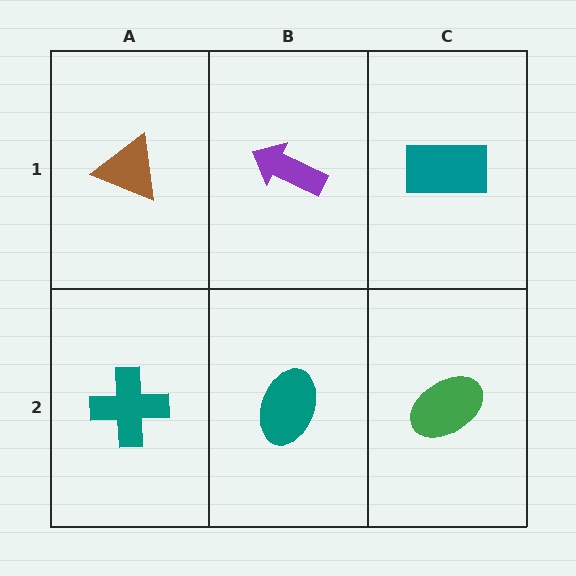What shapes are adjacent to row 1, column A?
A teal cross (row 2, column A), a purple arrow (row 1, column B).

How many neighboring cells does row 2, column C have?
2.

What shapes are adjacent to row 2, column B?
A purple arrow (row 1, column B), a teal cross (row 2, column A), a green ellipse (row 2, column C).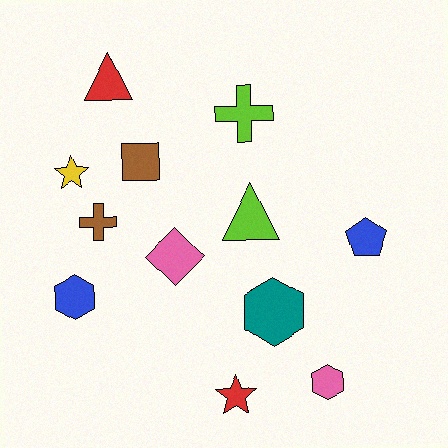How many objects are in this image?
There are 12 objects.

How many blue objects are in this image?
There are 2 blue objects.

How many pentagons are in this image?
There is 1 pentagon.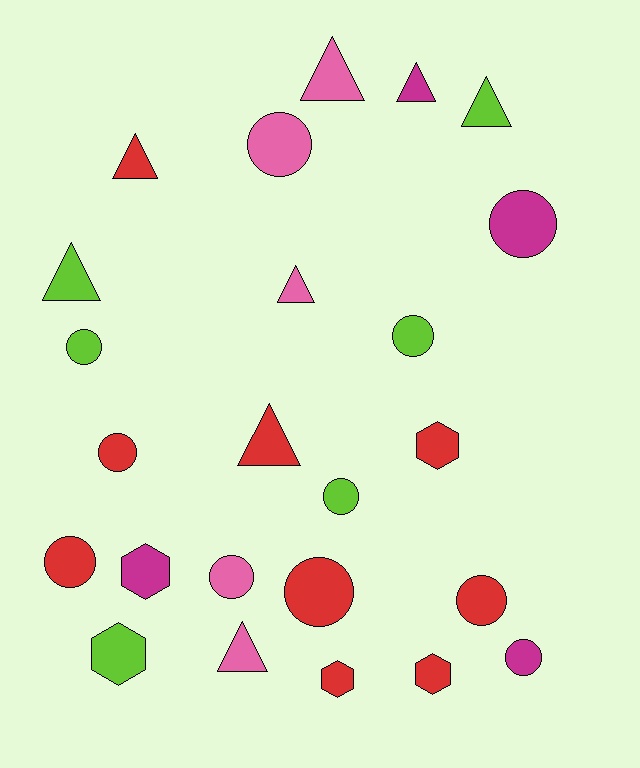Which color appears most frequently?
Red, with 9 objects.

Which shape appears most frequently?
Circle, with 11 objects.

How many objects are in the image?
There are 24 objects.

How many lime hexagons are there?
There is 1 lime hexagon.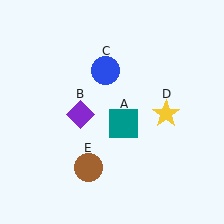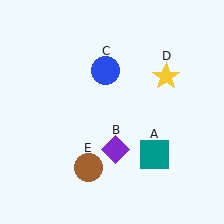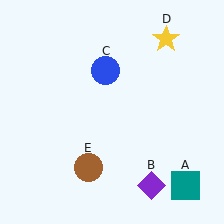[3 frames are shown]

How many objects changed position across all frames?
3 objects changed position: teal square (object A), purple diamond (object B), yellow star (object D).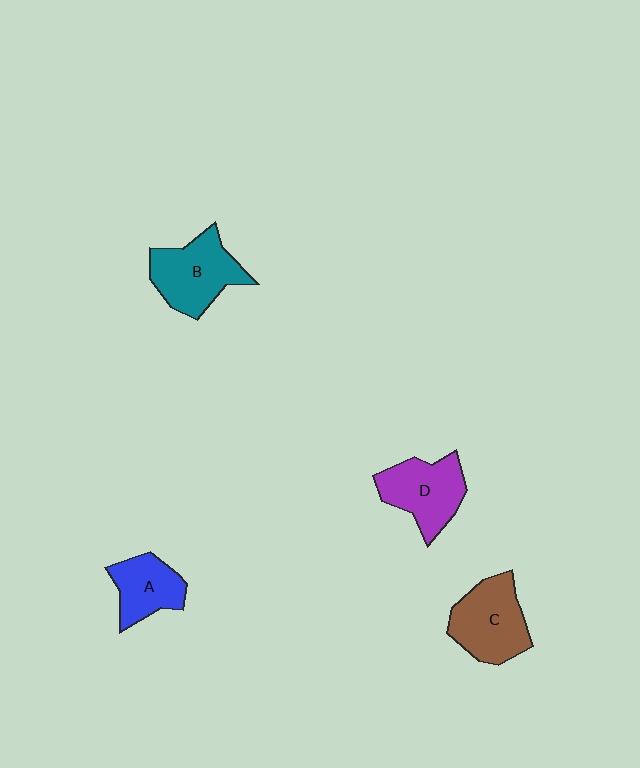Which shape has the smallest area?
Shape A (blue).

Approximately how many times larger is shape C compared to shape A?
Approximately 1.4 times.